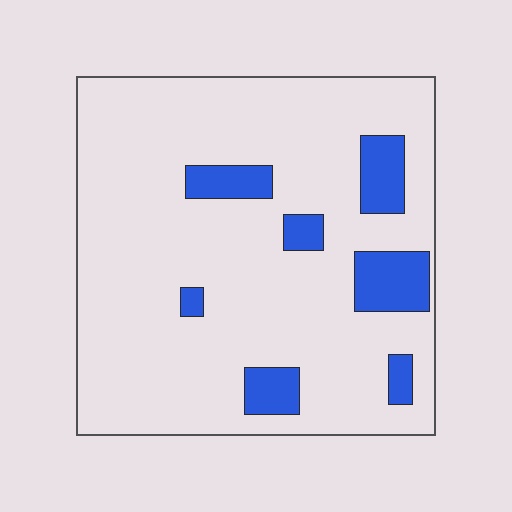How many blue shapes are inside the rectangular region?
7.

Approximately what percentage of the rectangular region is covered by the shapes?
Approximately 15%.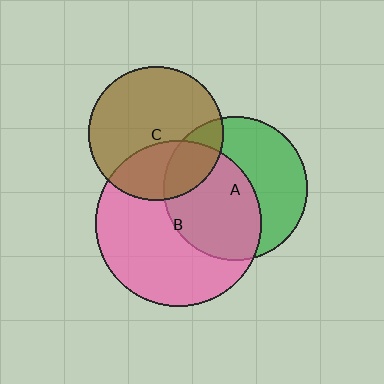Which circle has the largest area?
Circle B (pink).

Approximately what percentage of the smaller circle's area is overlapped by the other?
Approximately 35%.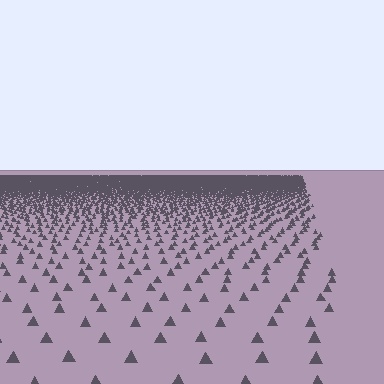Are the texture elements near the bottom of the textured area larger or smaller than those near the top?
Larger. Near the bottom, elements are closer to the viewer and appear at a bigger on-screen size.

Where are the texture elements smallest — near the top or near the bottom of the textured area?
Near the top.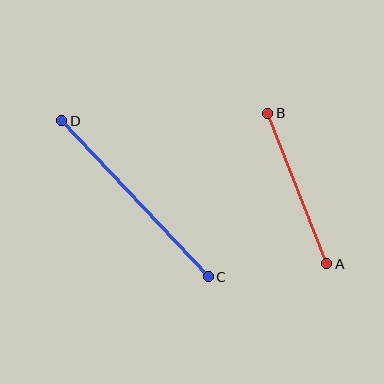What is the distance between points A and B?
The distance is approximately 162 pixels.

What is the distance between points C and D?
The distance is approximately 214 pixels.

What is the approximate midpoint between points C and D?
The midpoint is at approximately (135, 199) pixels.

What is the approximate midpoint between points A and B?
The midpoint is at approximately (297, 188) pixels.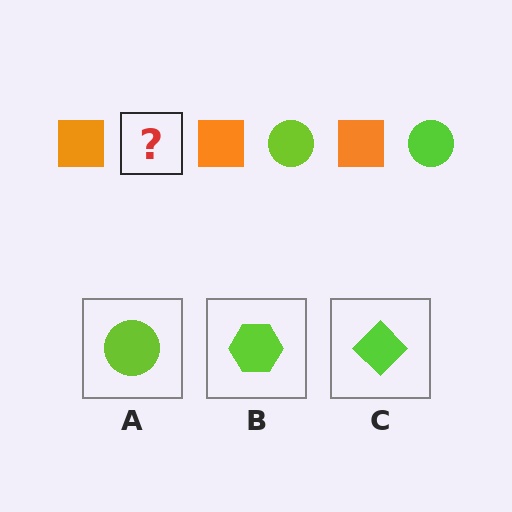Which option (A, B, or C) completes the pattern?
A.